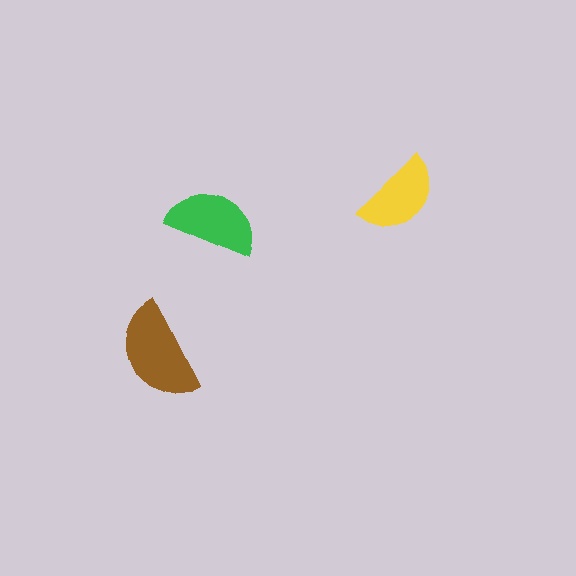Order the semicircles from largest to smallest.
the brown one, the green one, the yellow one.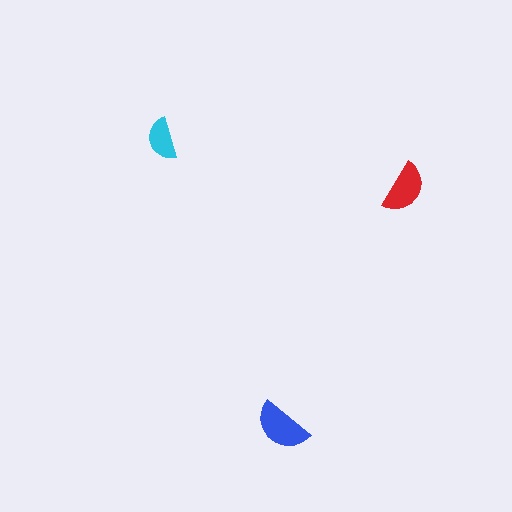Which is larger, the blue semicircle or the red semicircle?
The blue one.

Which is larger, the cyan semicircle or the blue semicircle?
The blue one.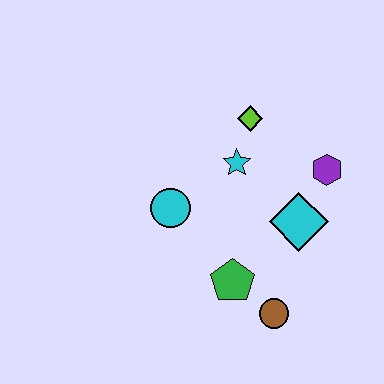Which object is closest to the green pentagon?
The brown circle is closest to the green pentagon.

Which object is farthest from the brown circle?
The lime diamond is farthest from the brown circle.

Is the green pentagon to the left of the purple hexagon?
Yes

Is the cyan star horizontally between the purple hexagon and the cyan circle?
Yes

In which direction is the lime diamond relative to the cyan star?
The lime diamond is above the cyan star.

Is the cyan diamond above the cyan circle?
No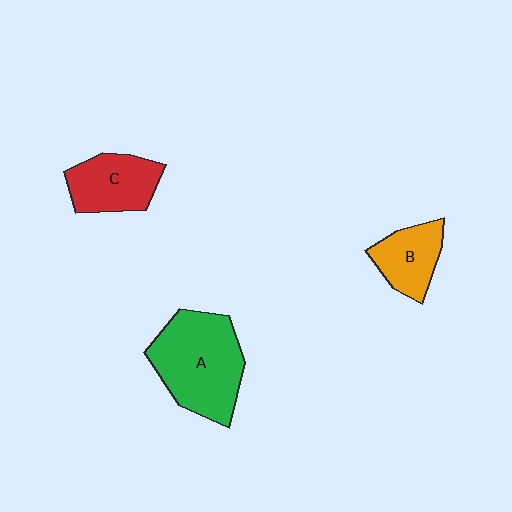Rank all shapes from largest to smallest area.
From largest to smallest: A (green), C (red), B (orange).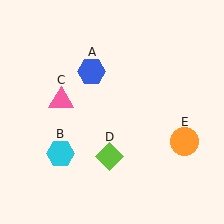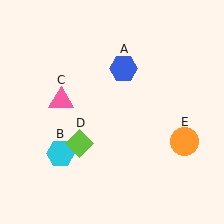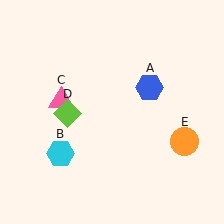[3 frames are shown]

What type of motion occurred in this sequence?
The blue hexagon (object A), lime diamond (object D) rotated clockwise around the center of the scene.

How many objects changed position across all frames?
2 objects changed position: blue hexagon (object A), lime diamond (object D).